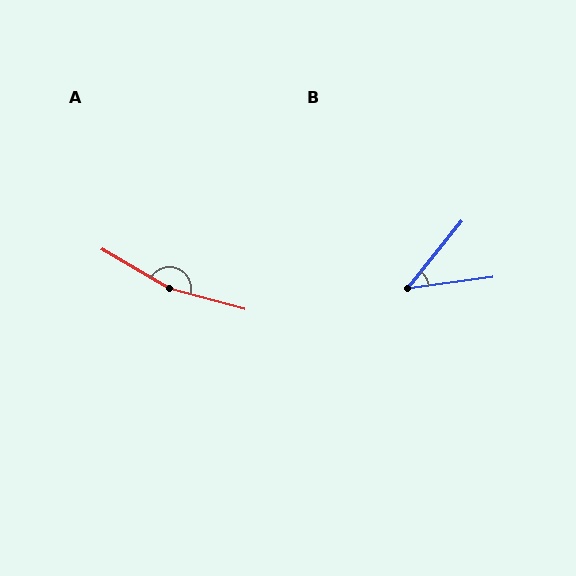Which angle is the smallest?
B, at approximately 43 degrees.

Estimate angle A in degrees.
Approximately 165 degrees.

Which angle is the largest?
A, at approximately 165 degrees.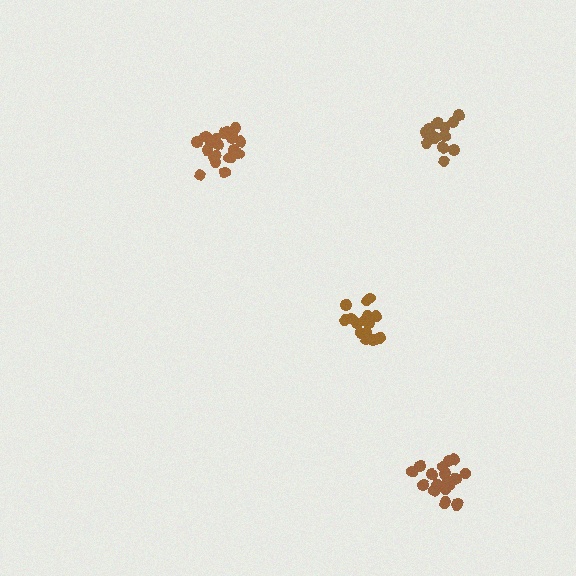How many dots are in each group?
Group 1: 16 dots, Group 2: 20 dots, Group 3: 20 dots, Group 4: 15 dots (71 total).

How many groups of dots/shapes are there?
There are 4 groups.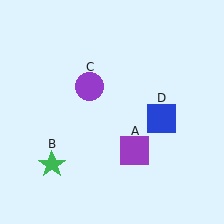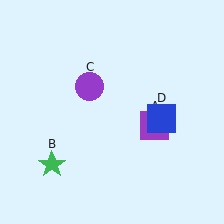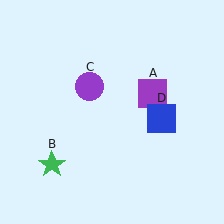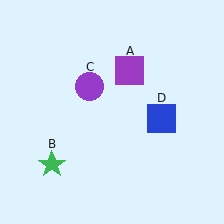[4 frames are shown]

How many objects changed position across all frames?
1 object changed position: purple square (object A).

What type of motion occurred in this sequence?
The purple square (object A) rotated counterclockwise around the center of the scene.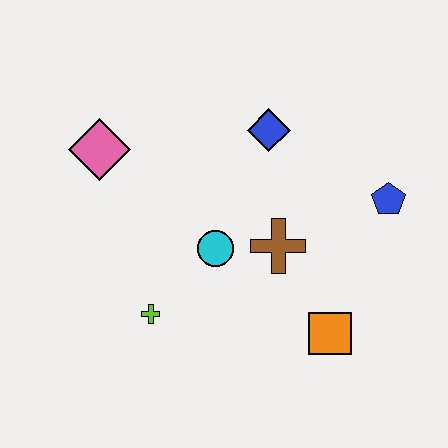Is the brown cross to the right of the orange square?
No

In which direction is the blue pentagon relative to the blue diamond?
The blue pentagon is to the right of the blue diamond.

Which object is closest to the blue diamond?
The brown cross is closest to the blue diamond.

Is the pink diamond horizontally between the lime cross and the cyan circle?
No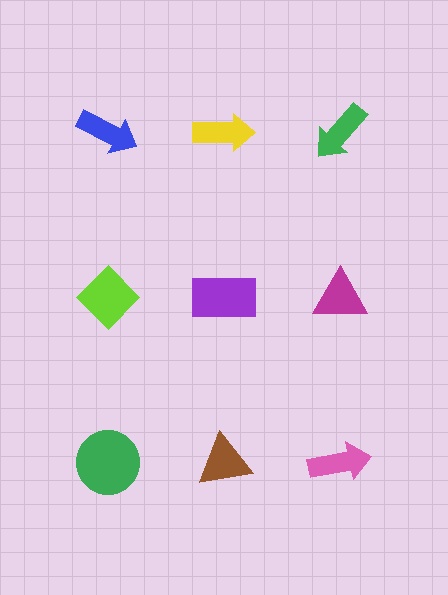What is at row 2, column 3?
A magenta triangle.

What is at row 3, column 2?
A brown triangle.